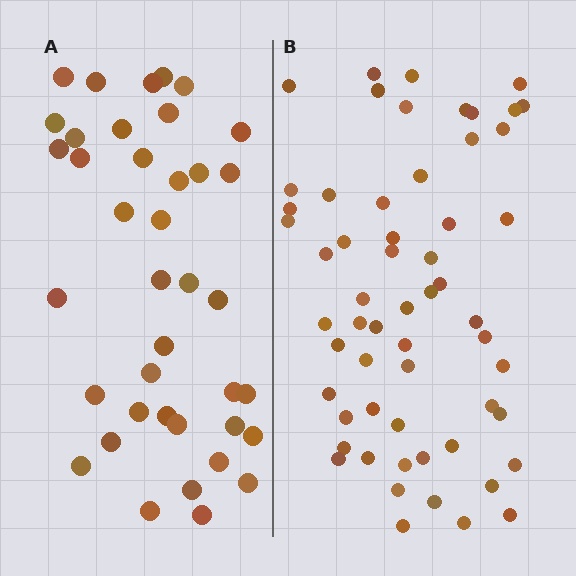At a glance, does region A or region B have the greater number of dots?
Region B (the right region) has more dots.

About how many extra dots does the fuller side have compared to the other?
Region B has approximately 20 more dots than region A.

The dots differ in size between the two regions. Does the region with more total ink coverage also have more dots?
No. Region A has more total ink coverage because its dots are larger, but region B actually contains more individual dots. Total area can be misleading — the number of items is what matters here.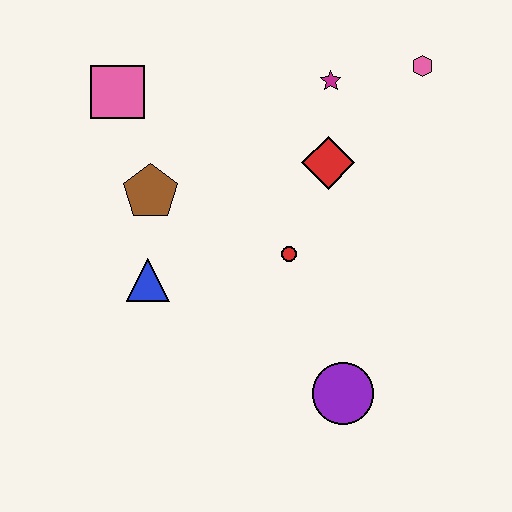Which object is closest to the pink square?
The brown pentagon is closest to the pink square.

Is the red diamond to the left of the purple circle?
Yes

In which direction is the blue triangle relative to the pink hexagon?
The blue triangle is to the left of the pink hexagon.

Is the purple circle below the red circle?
Yes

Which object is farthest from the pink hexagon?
The blue triangle is farthest from the pink hexagon.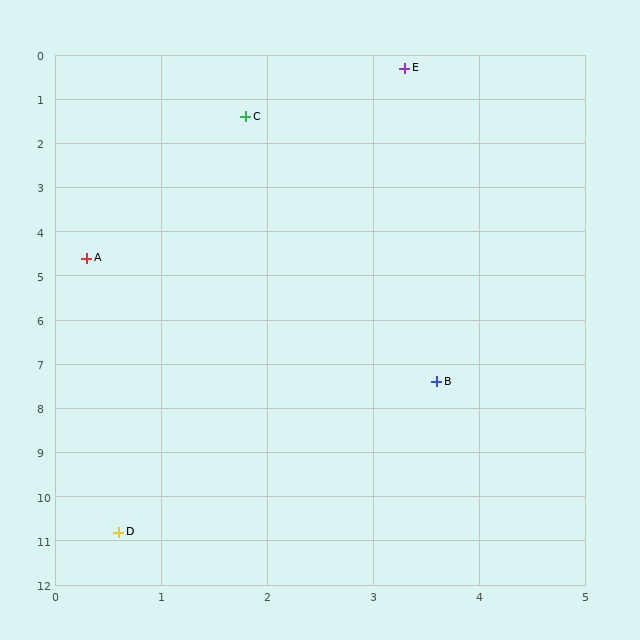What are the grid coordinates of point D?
Point D is at approximately (0.6, 10.8).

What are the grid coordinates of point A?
Point A is at approximately (0.3, 4.6).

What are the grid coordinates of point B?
Point B is at approximately (3.6, 7.4).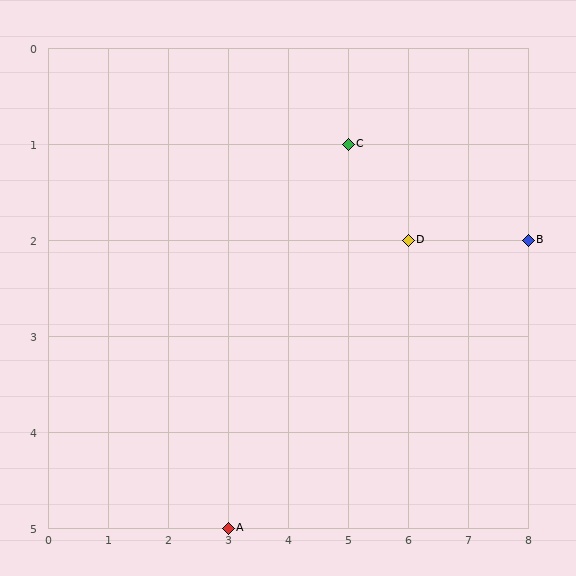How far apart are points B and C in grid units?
Points B and C are 3 columns and 1 row apart (about 3.2 grid units diagonally).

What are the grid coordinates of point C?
Point C is at grid coordinates (5, 1).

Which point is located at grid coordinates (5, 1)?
Point C is at (5, 1).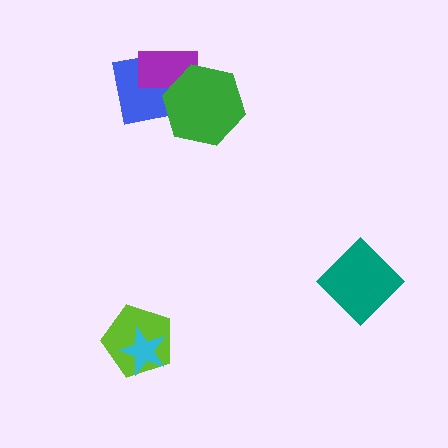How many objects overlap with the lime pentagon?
1 object overlaps with the lime pentagon.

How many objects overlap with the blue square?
2 objects overlap with the blue square.